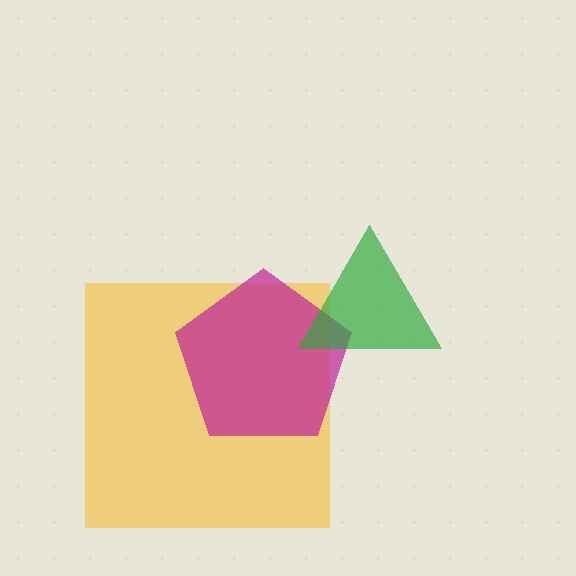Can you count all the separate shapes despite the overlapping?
Yes, there are 3 separate shapes.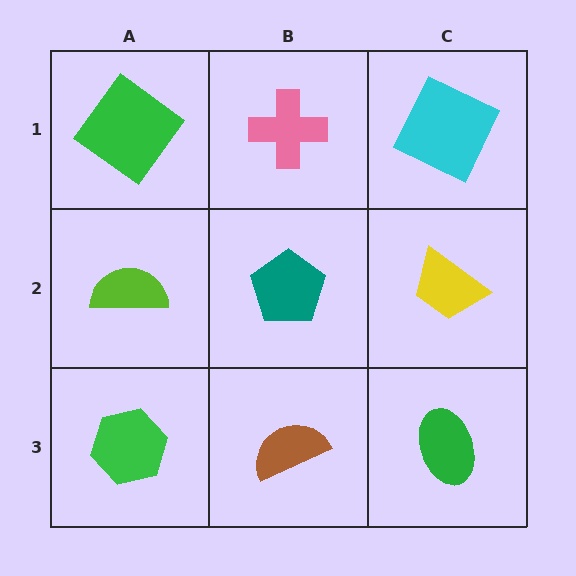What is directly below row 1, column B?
A teal pentagon.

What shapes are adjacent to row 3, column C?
A yellow trapezoid (row 2, column C), a brown semicircle (row 3, column B).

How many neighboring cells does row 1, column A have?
2.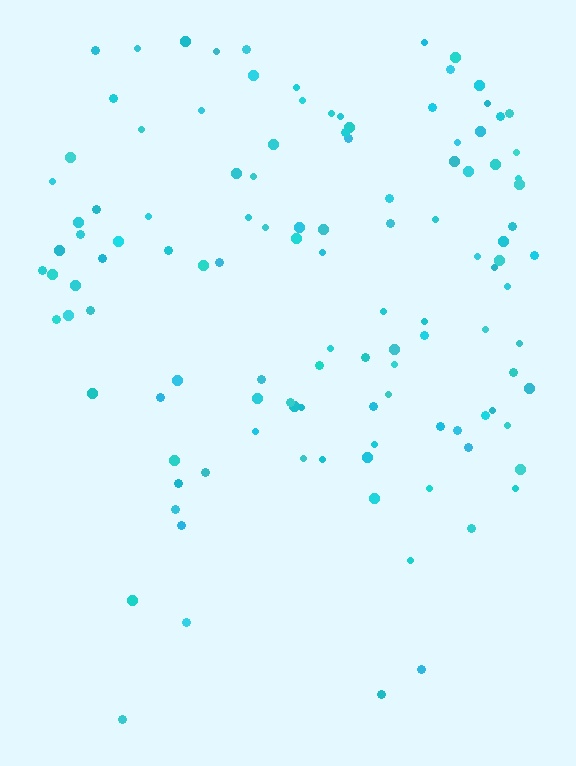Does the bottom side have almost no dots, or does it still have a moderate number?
Still a moderate number, just noticeably fewer than the top.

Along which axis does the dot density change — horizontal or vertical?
Vertical.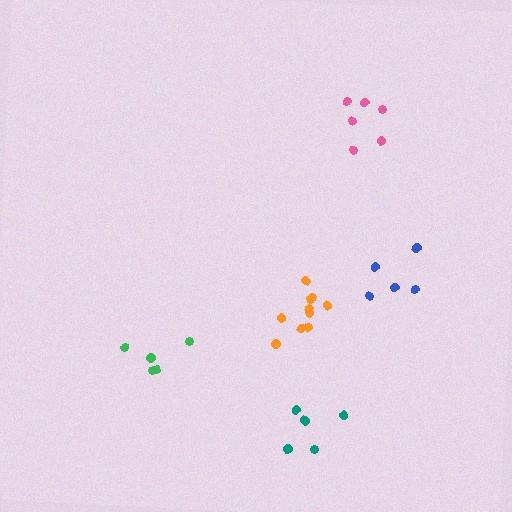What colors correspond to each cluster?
The clusters are colored: orange, pink, green, blue, teal.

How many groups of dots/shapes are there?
There are 5 groups.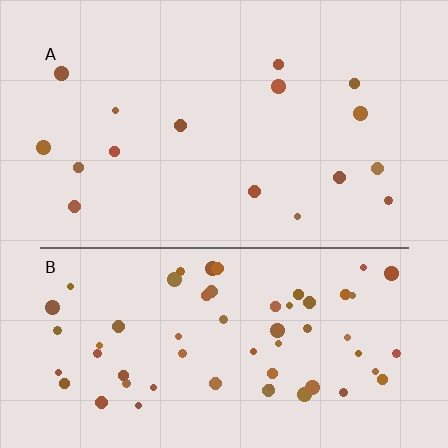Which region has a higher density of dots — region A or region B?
B (the bottom).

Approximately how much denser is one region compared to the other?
Approximately 3.8× — region B over region A.